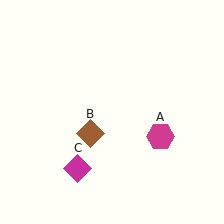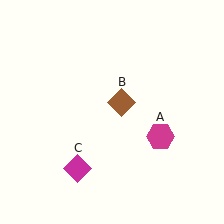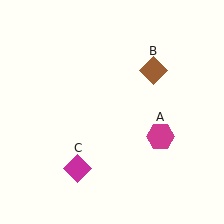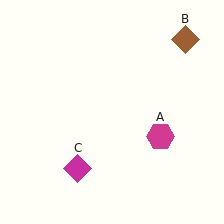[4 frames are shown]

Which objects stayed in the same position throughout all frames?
Magenta hexagon (object A) and magenta diamond (object C) remained stationary.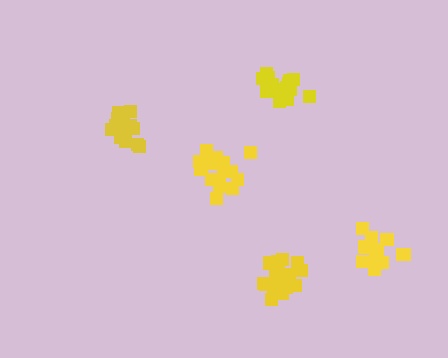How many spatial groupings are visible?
There are 5 spatial groupings.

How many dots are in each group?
Group 1: 15 dots, Group 2: 17 dots, Group 3: 15 dots, Group 4: 15 dots, Group 5: 20 dots (82 total).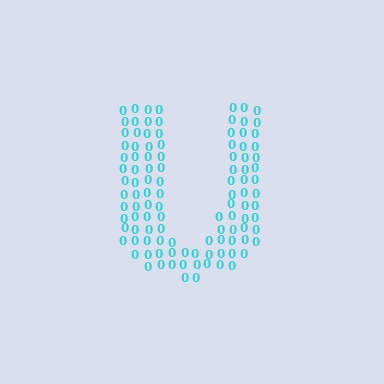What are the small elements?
The small elements are digit 0's.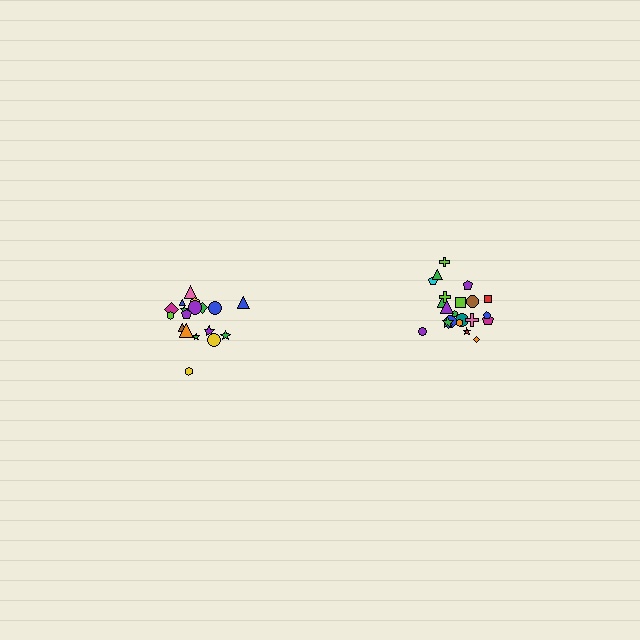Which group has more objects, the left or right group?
The right group.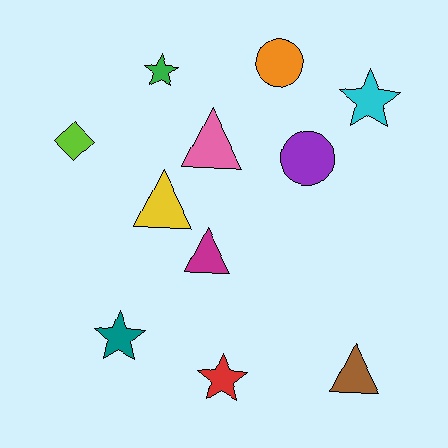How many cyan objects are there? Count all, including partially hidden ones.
There is 1 cyan object.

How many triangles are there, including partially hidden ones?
There are 4 triangles.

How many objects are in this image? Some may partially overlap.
There are 11 objects.